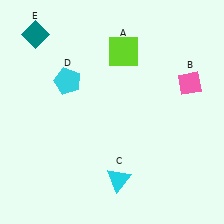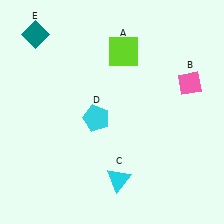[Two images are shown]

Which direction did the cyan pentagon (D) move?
The cyan pentagon (D) moved down.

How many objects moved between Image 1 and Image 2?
1 object moved between the two images.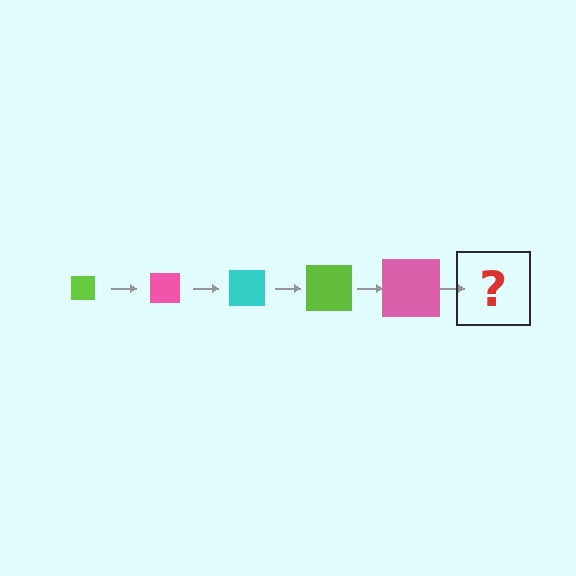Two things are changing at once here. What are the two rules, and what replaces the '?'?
The two rules are that the square grows larger each step and the color cycles through lime, pink, and cyan. The '?' should be a cyan square, larger than the previous one.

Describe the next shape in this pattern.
It should be a cyan square, larger than the previous one.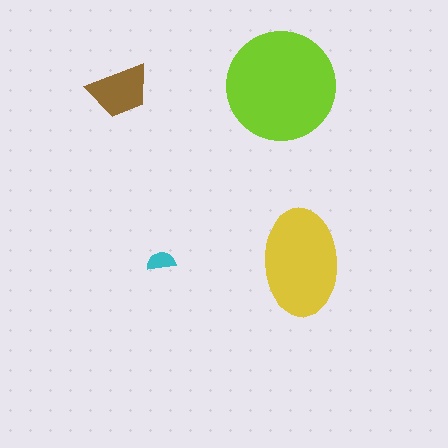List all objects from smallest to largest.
The cyan semicircle, the brown trapezoid, the yellow ellipse, the lime circle.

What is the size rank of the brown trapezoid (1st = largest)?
3rd.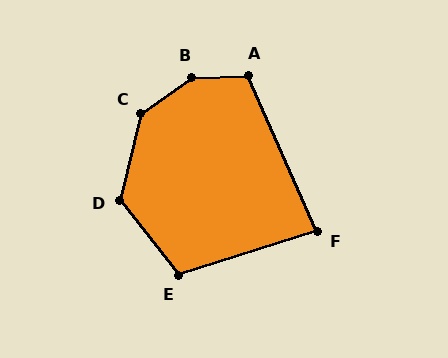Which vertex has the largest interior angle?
B, at approximately 147 degrees.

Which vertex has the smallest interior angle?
F, at approximately 84 degrees.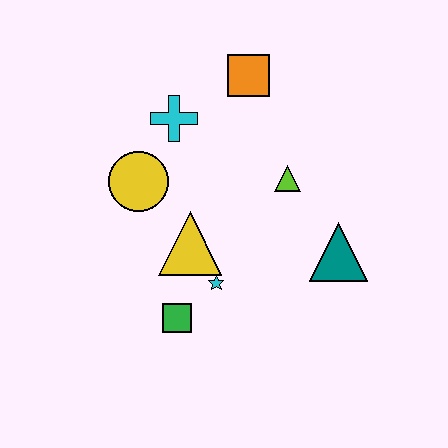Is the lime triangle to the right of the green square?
Yes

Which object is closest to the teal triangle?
The lime triangle is closest to the teal triangle.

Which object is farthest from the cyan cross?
The teal triangle is farthest from the cyan cross.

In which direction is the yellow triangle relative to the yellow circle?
The yellow triangle is below the yellow circle.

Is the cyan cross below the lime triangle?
No